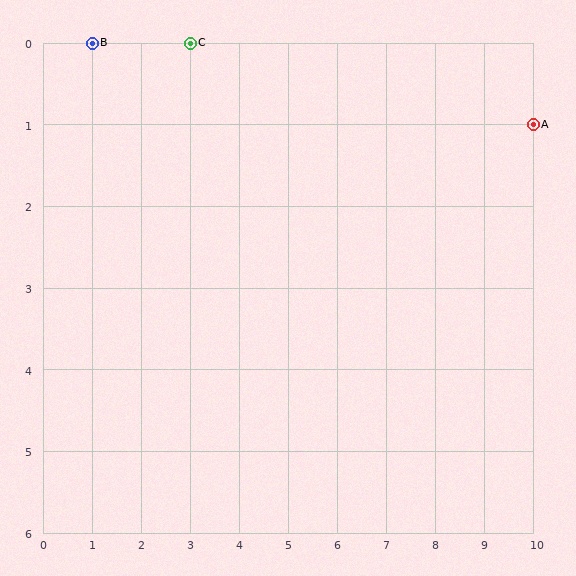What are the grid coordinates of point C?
Point C is at grid coordinates (3, 0).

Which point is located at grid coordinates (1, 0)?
Point B is at (1, 0).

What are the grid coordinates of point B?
Point B is at grid coordinates (1, 0).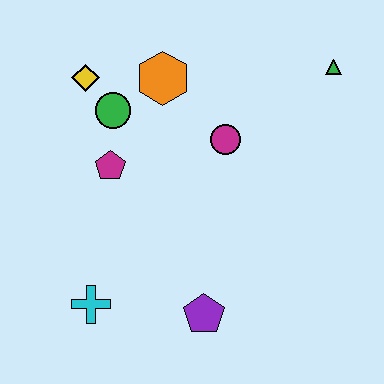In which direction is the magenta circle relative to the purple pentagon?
The magenta circle is above the purple pentagon.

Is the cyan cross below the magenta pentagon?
Yes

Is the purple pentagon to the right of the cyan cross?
Yes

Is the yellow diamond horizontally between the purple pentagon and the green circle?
No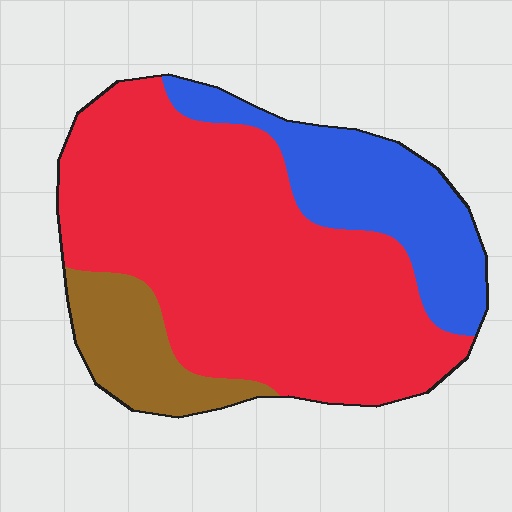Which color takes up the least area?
Brown, at roughly 15%.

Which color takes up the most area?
Red, at roughly 65%.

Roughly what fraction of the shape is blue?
Blue covers about 20% of the shape.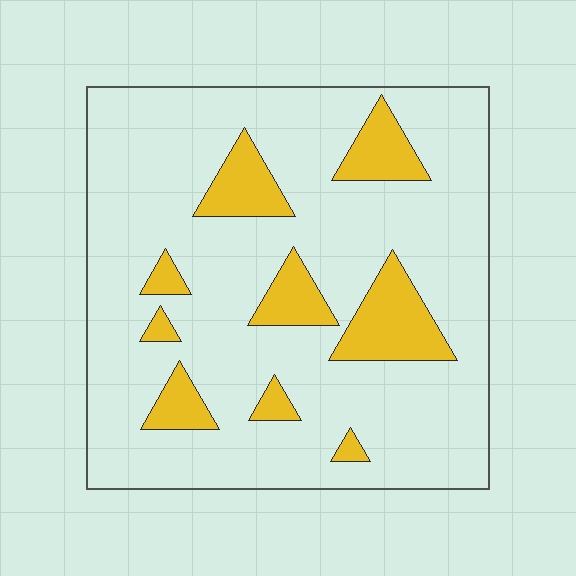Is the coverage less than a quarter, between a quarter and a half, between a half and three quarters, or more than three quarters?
Less than a quarter.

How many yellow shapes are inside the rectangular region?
9.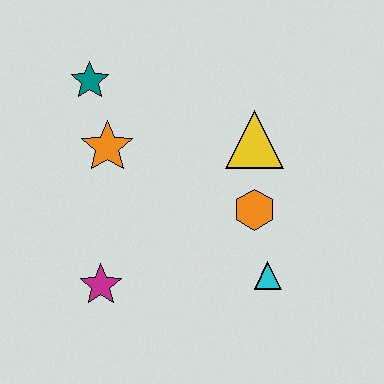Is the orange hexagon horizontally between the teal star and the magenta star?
No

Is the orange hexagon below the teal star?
Yes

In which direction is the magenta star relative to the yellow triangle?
The magenta star is to the left of the yellow triangle.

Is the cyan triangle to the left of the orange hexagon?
No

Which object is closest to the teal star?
The orange star is closest to the teal star.